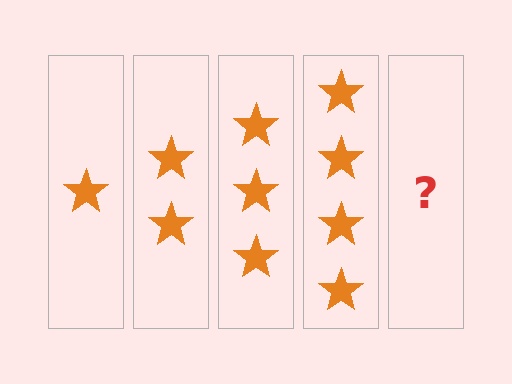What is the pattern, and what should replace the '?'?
The pattern is that each step adds one more star. The '?' should be 5 stars.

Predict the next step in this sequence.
The next step is 5 stars.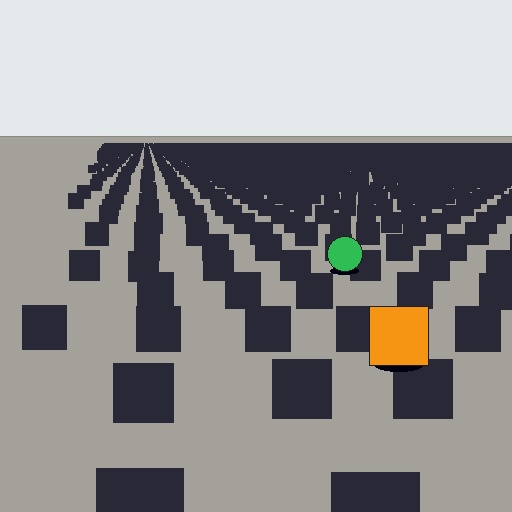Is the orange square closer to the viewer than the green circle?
Yes. The orange square is closer — you can tell from the texture gradient: the ground texture is coarser near it.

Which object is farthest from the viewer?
The green circle is farthest from the viewer. It appears smaller and the ground texture around it is denser.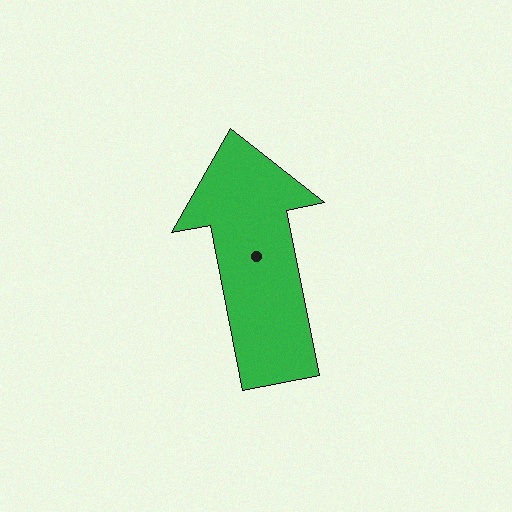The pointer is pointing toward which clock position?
Roughly 12 o'clock.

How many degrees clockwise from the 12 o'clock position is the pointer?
Approximately 349 degrees.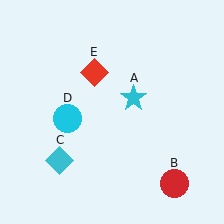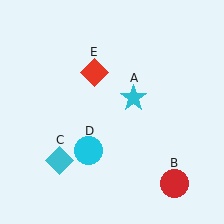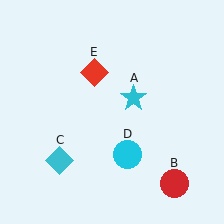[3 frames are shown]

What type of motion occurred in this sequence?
The cyan circle (object D) rotated counterclockwise around the center of the scene.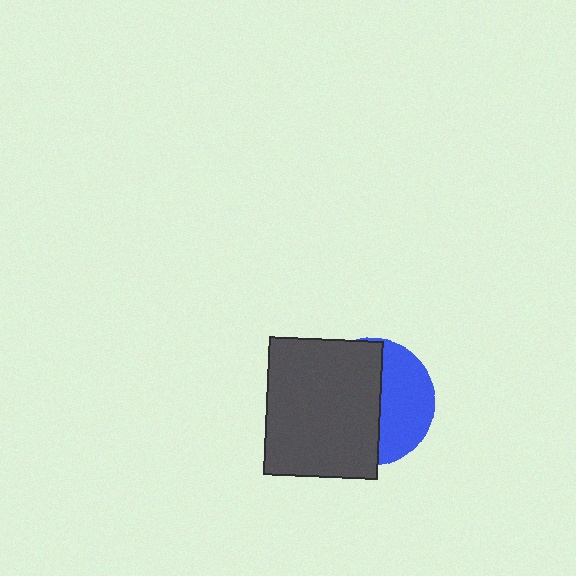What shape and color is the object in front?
The object in front is a dark gray rectangle.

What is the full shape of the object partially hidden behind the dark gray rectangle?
The partially hidden object is a blue circle.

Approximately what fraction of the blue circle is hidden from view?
Roughly 59% of the blue circle is hidden behind the dark gray rectangle.